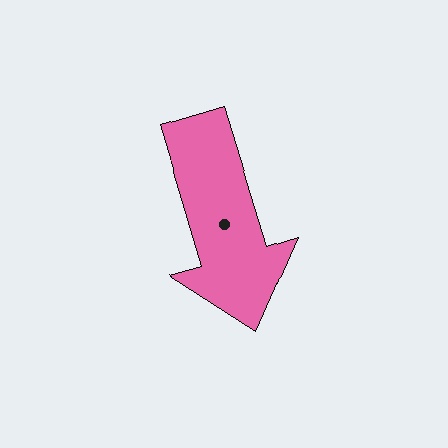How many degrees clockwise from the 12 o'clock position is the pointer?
Approximately 163 degrees.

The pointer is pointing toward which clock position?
Roughly 5 o'clock.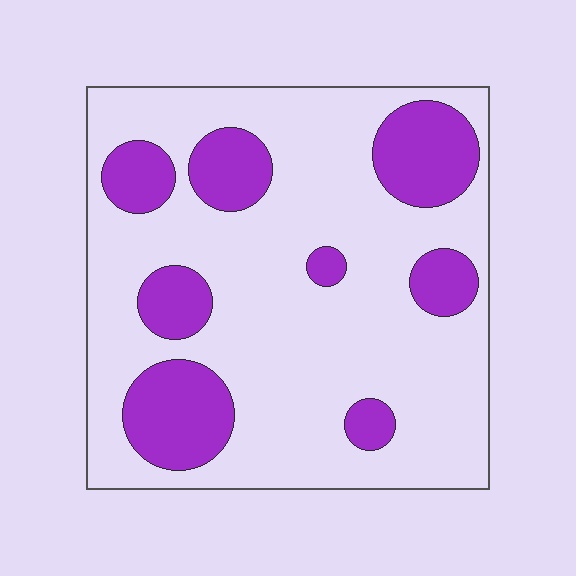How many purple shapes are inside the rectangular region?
8.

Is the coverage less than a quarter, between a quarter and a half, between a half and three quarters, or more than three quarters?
Less than a quarter.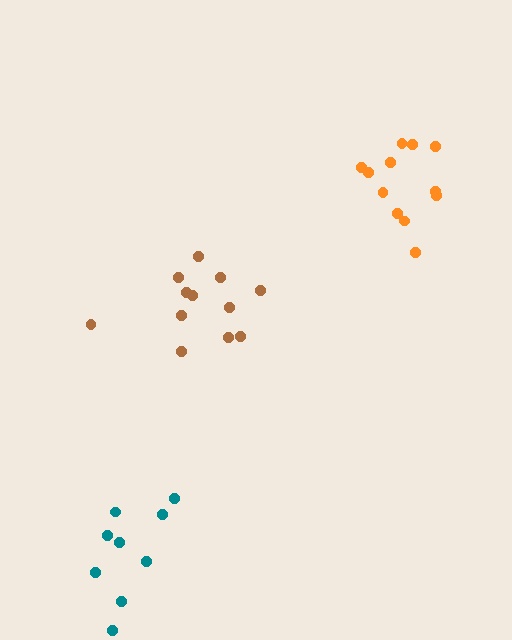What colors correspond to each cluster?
The clusters are colored: orange, teal, brown.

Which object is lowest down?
The teal cluster is bottommost.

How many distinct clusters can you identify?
There are 3 distinct clusters.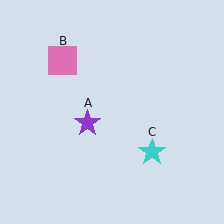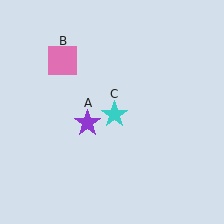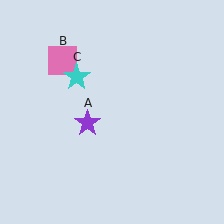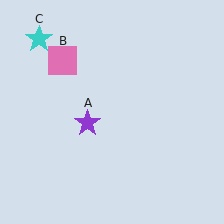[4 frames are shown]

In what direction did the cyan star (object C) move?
The cyan star (object C) moved up and to the left.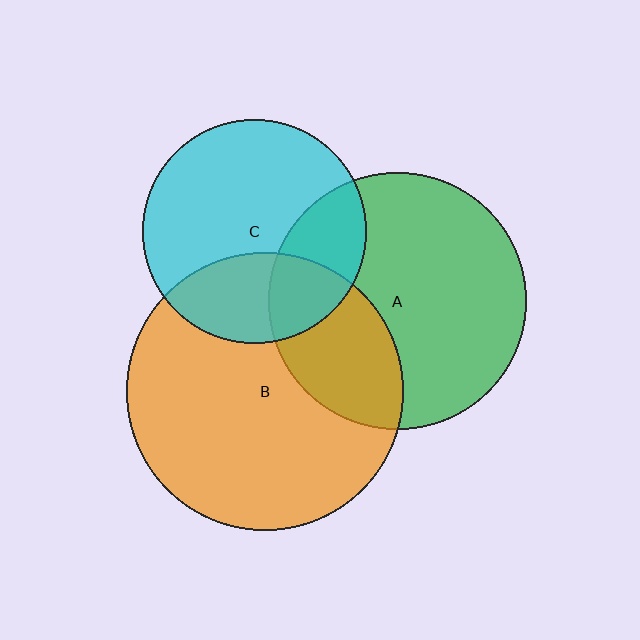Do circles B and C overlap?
Yes.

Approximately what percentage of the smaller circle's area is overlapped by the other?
Approximately 30%.